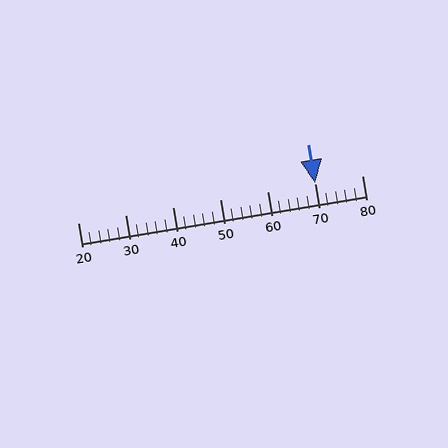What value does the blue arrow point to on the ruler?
The blue arrow points to approximately 70.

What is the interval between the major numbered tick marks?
The major tick marks are spaced 10 units apart.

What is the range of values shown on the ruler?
The ruler shows values from 20 to 80.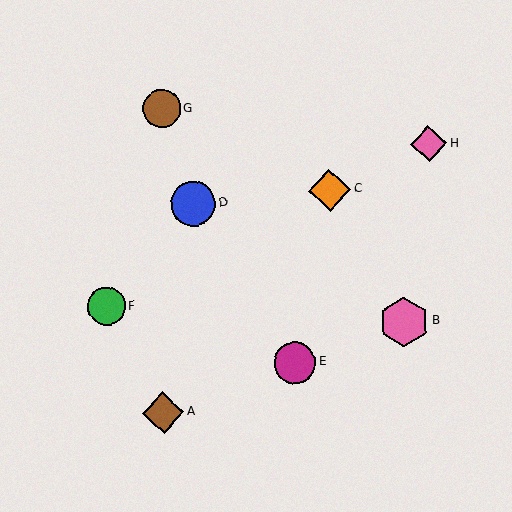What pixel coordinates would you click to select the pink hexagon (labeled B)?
Click at (404, 322) to select the pink hexagon B.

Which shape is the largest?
The pink hexagon (labeled B) is the largest.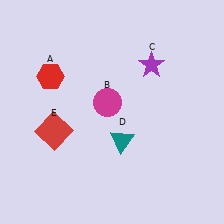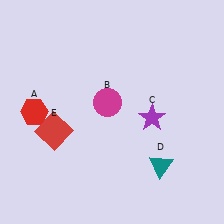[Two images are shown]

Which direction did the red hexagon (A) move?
The red hexagon (A) moved down.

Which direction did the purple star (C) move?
The purple star (C) moved down.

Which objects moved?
The objects that moved are: the red hexagon (A), the purple star (C), the teal triangle (D).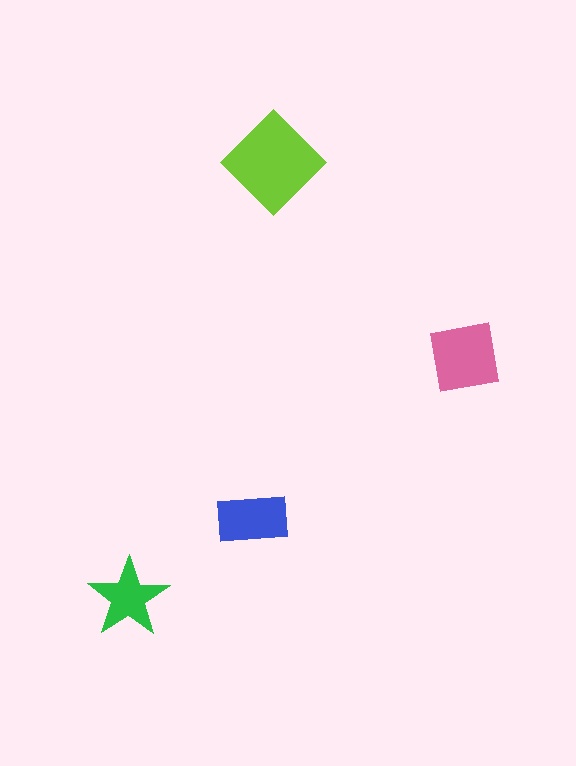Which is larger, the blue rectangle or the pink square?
The pink square.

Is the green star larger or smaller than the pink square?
Smaller.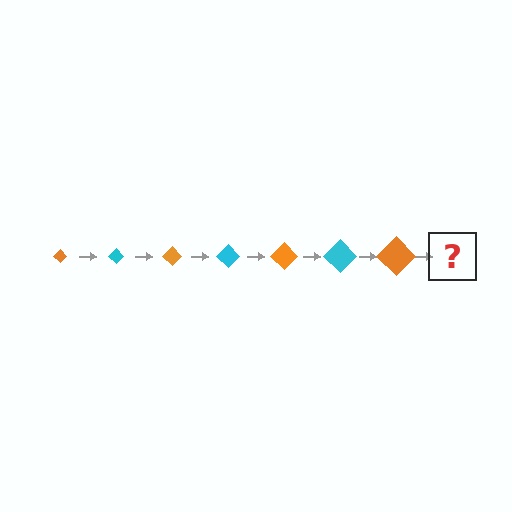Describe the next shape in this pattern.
It should be a cyan diamond, larger than the previous one.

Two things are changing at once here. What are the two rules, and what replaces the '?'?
The two rules are that the diamond grows larger each step and the color cycles through orange and cyan. The '?' should be a cyan diamond, larger than the previous one.